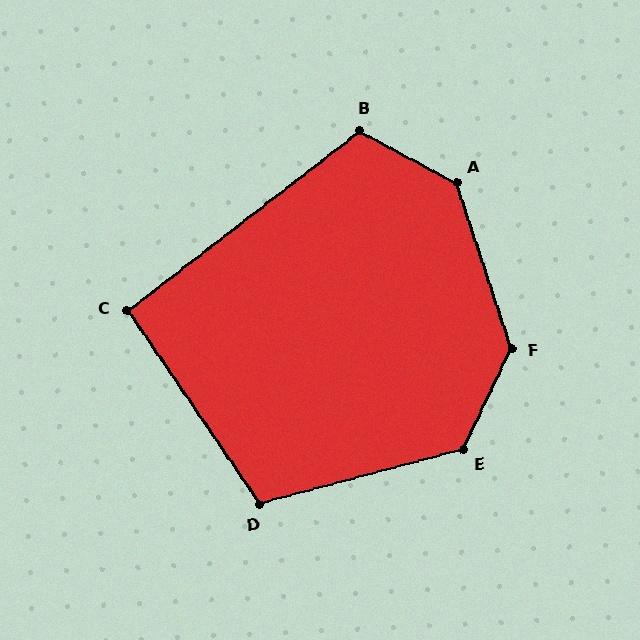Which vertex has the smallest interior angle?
C, at approximately 93 degrees.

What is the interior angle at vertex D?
Approximately 110 degrees (obtuse).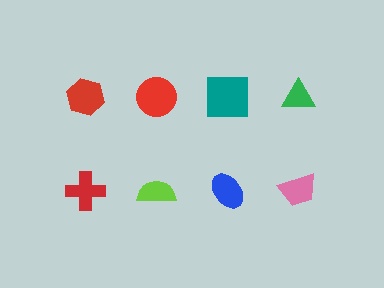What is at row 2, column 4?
A pink trapezoid.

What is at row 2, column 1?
A red cross.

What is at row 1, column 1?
A red hexagon.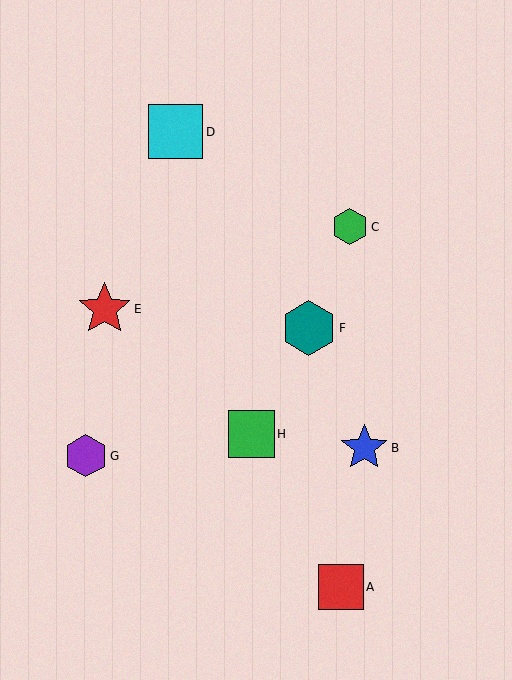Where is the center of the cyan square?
The center of the cyan square is at (175, 132).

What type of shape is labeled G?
Shape G is a purple hexagon.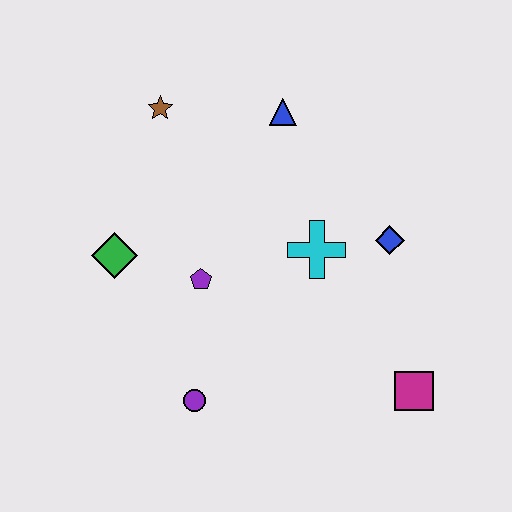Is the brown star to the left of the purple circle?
Yes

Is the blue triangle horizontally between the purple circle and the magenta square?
Yes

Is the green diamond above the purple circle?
Yes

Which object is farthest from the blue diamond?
The green diamond is farthest from the blue diamond.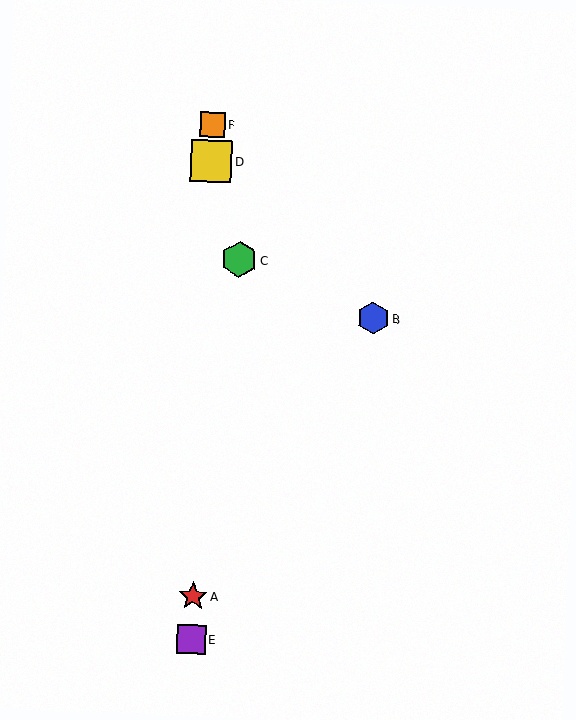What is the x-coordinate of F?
Object F is at x≈213.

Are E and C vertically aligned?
No, E is at x≈191 and C is at x≈239.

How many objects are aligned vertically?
4 objects (A, D, E, F) are aligned vertically.